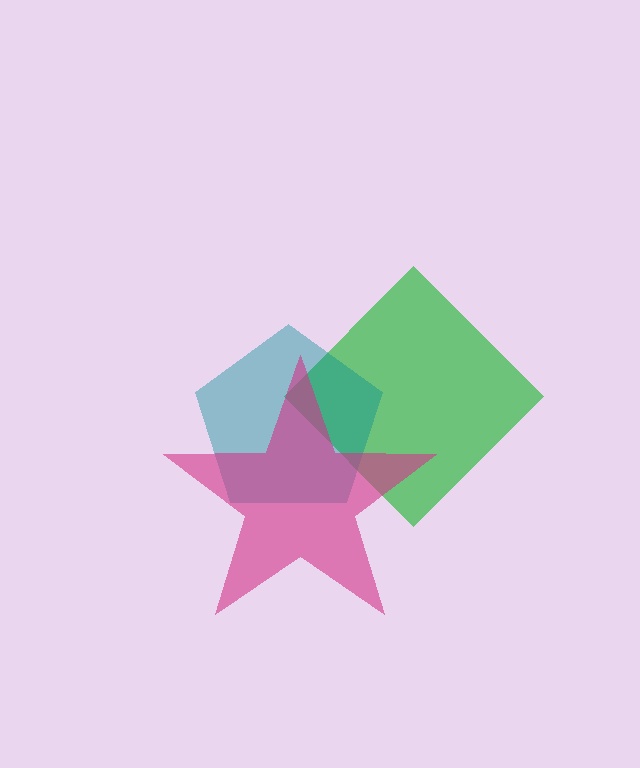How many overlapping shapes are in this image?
There are 3 overlapping shapes in the image.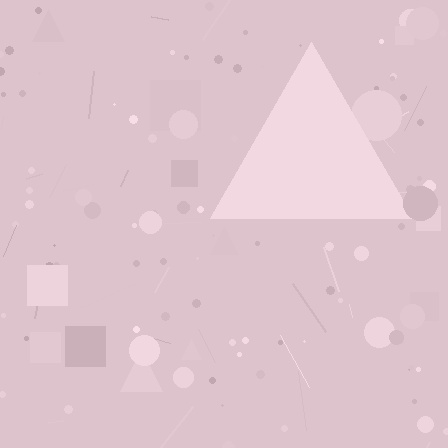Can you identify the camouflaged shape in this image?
The camouflaged shape is a triangle.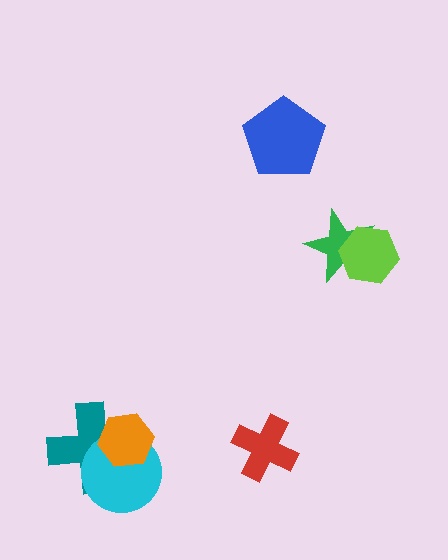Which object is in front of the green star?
The lime hexagon is in front of the green star.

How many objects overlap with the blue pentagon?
0 objects overlap with the blue pentagon.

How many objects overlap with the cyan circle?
2 objects overlap with the cyan circle.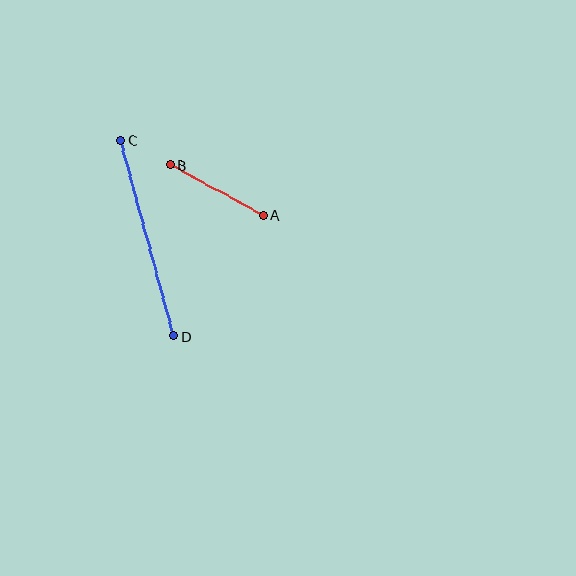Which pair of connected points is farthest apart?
Points C and D are farthest apart.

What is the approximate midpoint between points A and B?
The midpoint is at approximately (217, 190) pixels.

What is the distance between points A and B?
The distance is approximately 106 pixels.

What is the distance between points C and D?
The distance is approximately 203 pixels.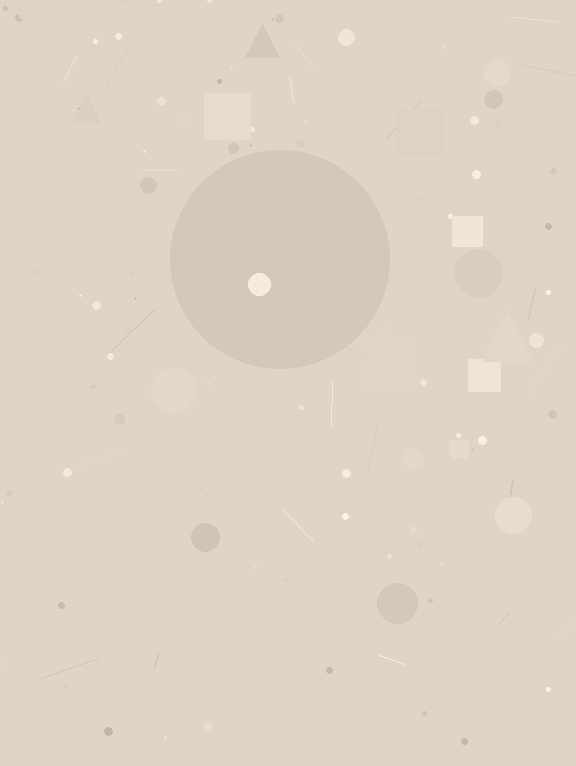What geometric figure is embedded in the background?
A circle is embedded in the background.